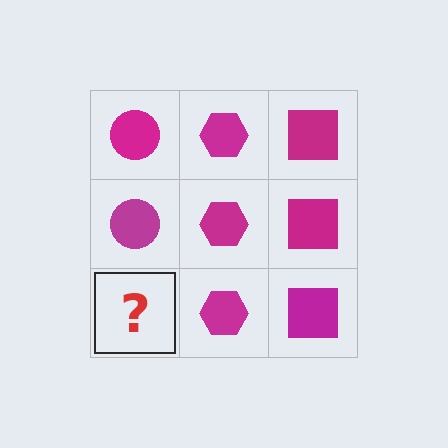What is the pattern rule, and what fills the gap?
The rule is that each column has a consistent shape. The gap should be filled with a magenta circle.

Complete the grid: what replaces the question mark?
The question mark should be replaced with a magenta circle.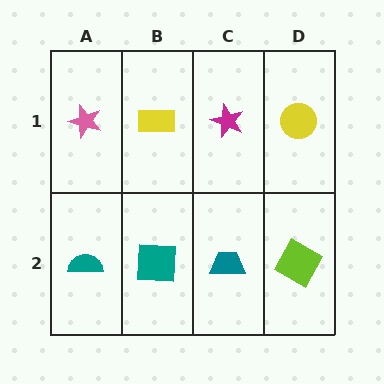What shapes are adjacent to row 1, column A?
A teal semicircle (row 2, column A), a yellow rectangle (row 1, column B).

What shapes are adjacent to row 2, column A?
A pink star (row 1, column A), a teal square (row 2, column B).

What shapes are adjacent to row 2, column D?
A yellow circle (row 1, column D), a teal trapezoid (row 2, column C).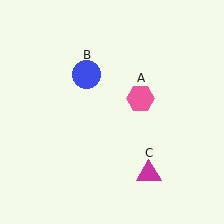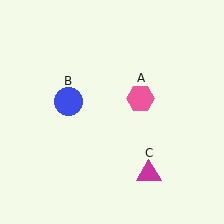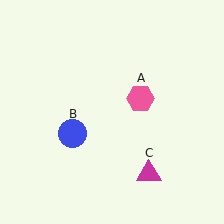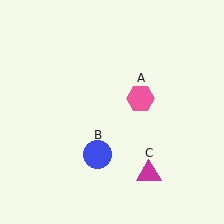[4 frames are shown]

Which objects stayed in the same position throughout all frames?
Pink hexagon (object A) and magenta triangle (object C) remained stationary.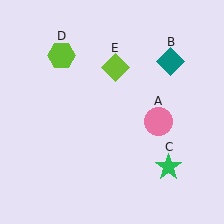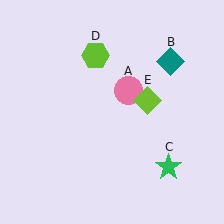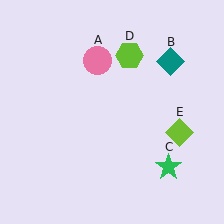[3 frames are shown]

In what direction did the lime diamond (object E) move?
The lime diamond (object E) moved down and to the right.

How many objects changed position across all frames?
3 objects changed position: pink circle (object A), lime hexagon (object D), lime diamond (object E).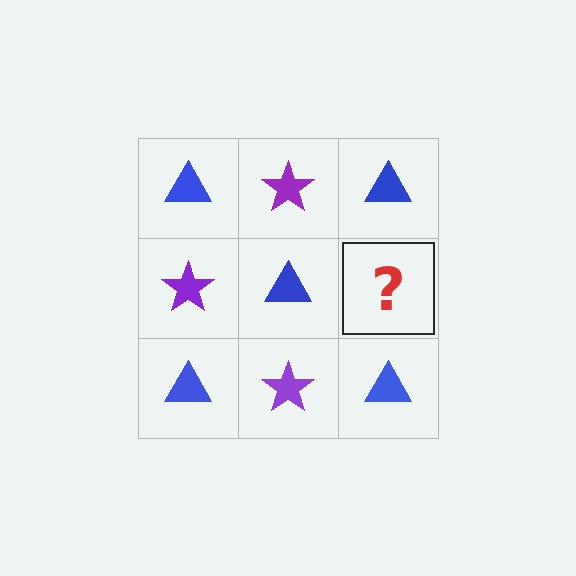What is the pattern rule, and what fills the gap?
The rule is that it alternates blue triangle and purple star in a checkerboard pattern. The gap should be filled with a purple star.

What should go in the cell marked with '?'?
The missing cell should contain a purple star.